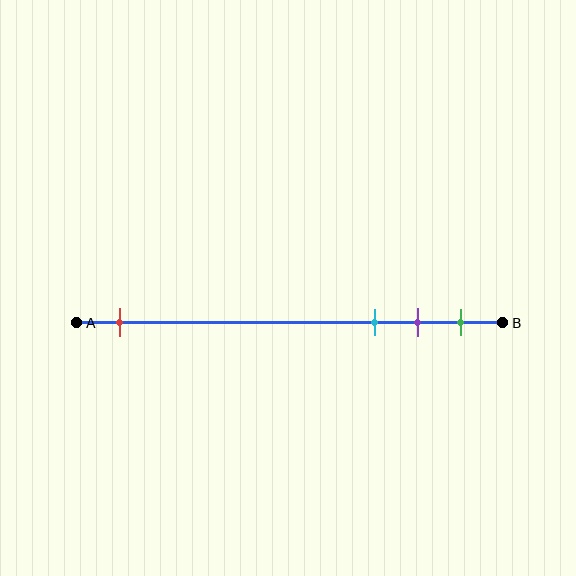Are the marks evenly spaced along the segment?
No, the marks are not evenly spaced.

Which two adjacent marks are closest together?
The purple and green marks are the closest adjacent pair.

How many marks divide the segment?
There are 4 marks dividing the segment.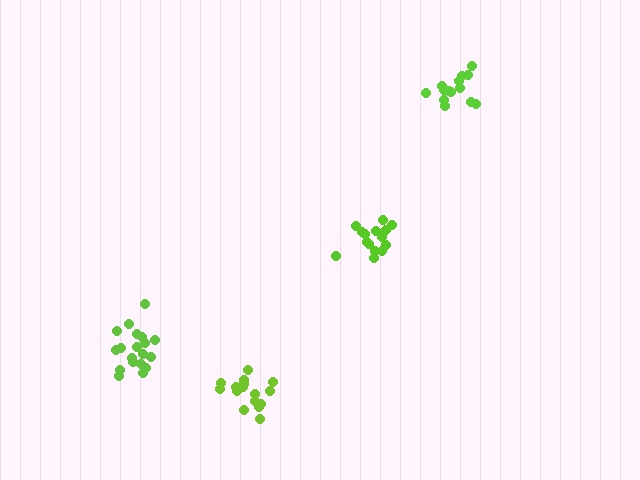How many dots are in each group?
Group 1: 15 dots, Group 2: 19 dots, Group 3: 16 dots, Group 4: 14 dots (64 total).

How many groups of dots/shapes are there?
There are 4 groups.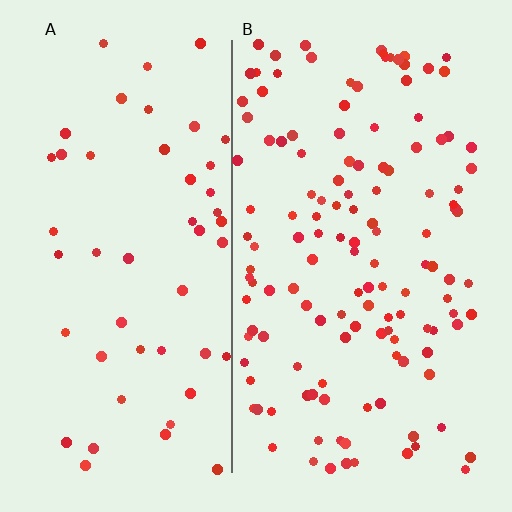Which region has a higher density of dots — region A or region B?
B (the right).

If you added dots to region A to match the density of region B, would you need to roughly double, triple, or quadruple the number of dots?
Approximately triple.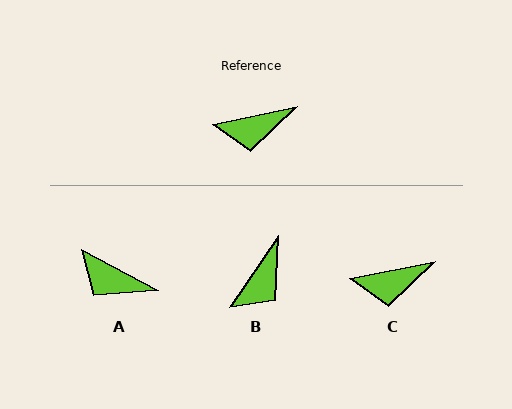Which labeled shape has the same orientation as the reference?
C.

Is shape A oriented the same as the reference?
No, it is off by about 39 degrees.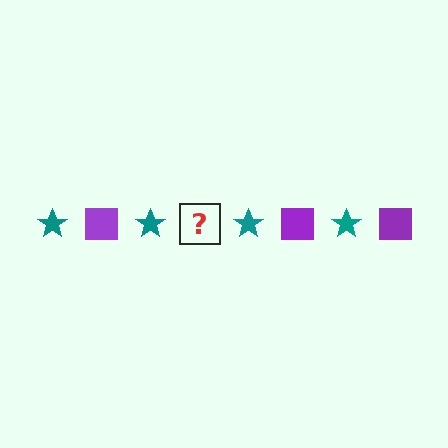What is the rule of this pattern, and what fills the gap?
The rule is that the pattern alternates between teal star and purple square. The gap should be filled with a purple square.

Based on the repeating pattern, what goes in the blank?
The blank should be a purple square.